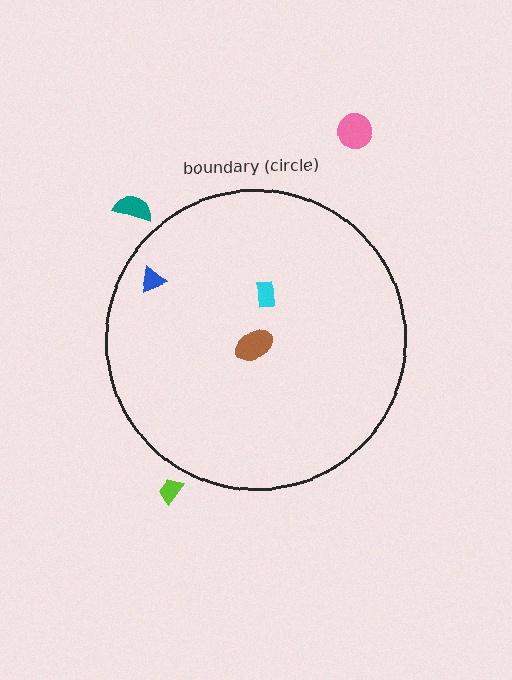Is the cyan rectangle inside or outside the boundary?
Inside.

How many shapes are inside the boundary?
3 inside, 3 outside.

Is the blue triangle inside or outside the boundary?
Inside.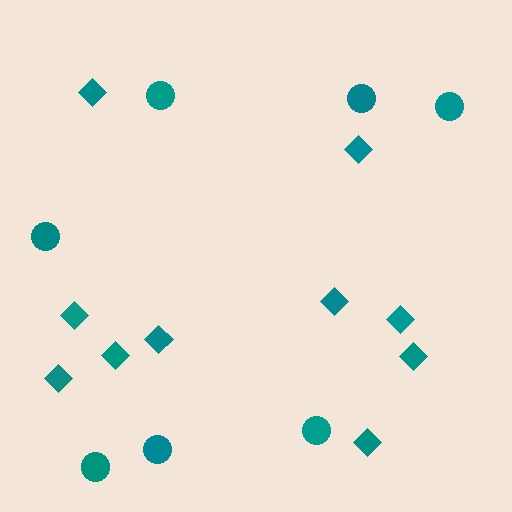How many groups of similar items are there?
There are 2 groups: one group of diamonds (10) and one group of circles (7).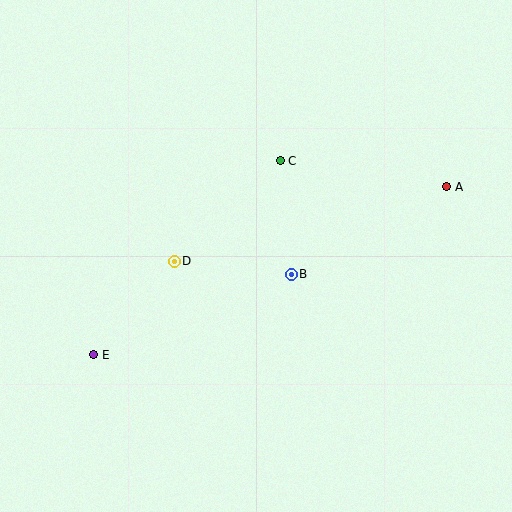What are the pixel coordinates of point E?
Point E is at (94, 355).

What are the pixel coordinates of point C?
Point C is at (280, 161).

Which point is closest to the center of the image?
Point B at (291, 274) is closest to the center.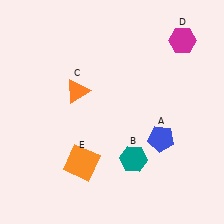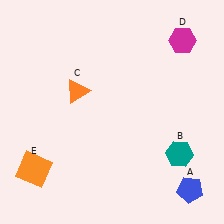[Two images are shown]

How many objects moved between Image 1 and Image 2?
3 objects moved between the two images.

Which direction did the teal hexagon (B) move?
The teal hexagon (B) moved right.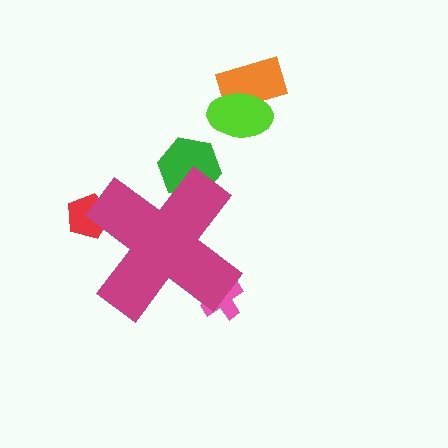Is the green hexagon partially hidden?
Yes, the green hexagon is partially hidden behind the magenta cross.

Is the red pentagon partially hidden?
Yes, the red pentagon is partially hidden behind the magenta cross.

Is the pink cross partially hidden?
Yes, the pink cross is partially hidden behind the magenta cross.